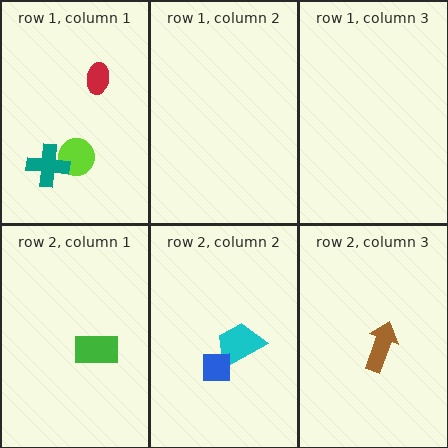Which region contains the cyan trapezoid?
The row 2, column 2 region.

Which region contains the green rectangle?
The row 2, column 1 region.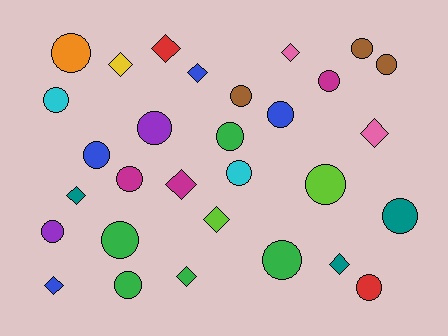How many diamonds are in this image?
There are 11 diamonds.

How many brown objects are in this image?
There are 3 brown objects.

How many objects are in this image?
There are 30 objects.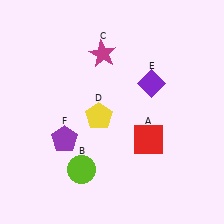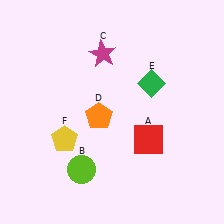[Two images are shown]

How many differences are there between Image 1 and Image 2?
There are 3 differences between the two images.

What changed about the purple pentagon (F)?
In Image 1, F is purple. In Image 2, it changed to yellow.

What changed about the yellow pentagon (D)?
In Image 1, D is yellow. In Image 2, it changed to orange.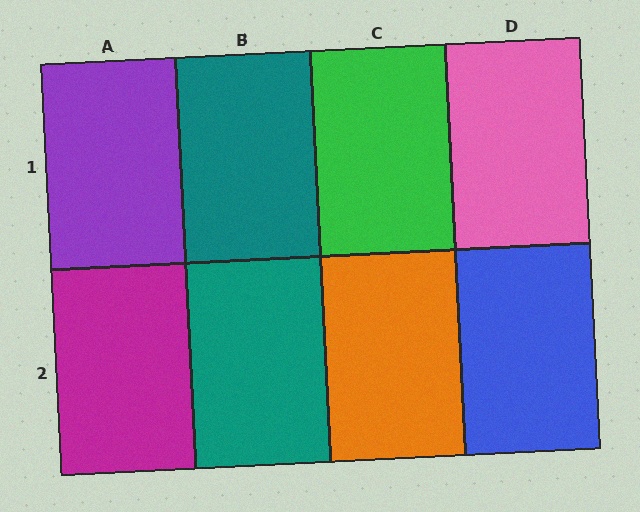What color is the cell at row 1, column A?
Purple.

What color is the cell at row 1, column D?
Pink.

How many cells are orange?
1 cell is orange.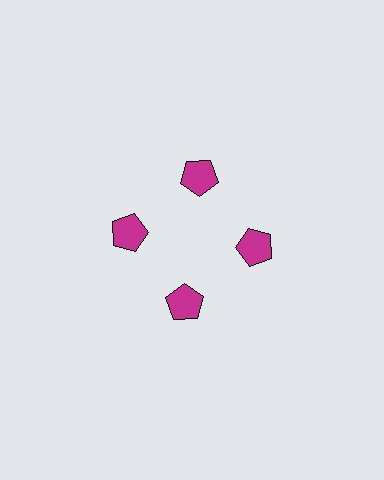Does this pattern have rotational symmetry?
Yes, this pattern has 4-fold rotational symmetry. It looks the same after rotating 90 degrees around the center.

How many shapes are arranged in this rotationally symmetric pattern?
There are 4 shapes, arranged in 4 groups of 1.